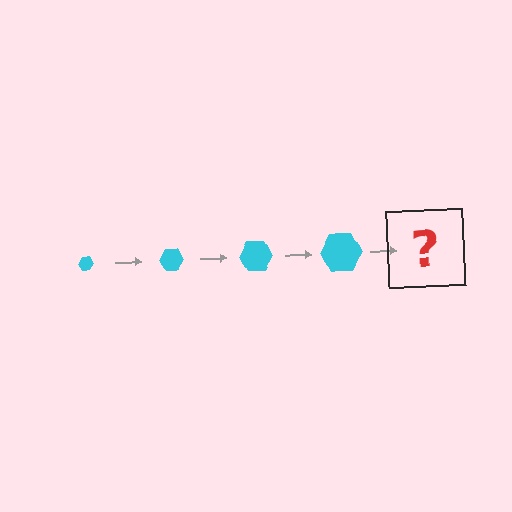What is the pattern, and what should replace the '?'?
The pattern is that the hexagon gets progressively larger each step. The '?' should be a cyan hexagon, larger than the previous one.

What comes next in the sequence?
The next element should be a cyan hexagon, larger than the previous one.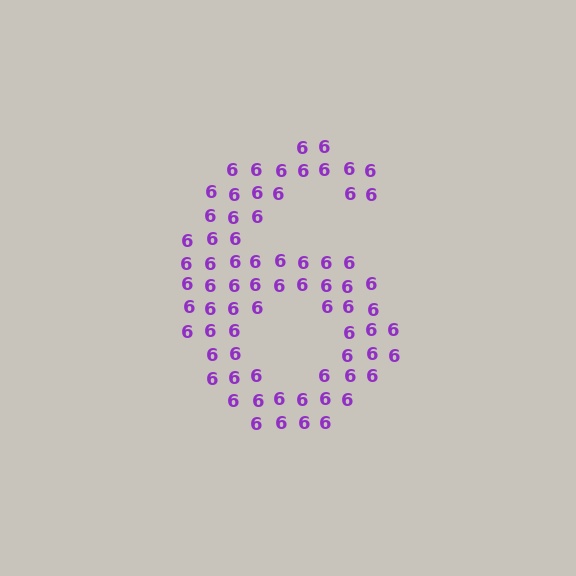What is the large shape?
The large shape is the digit 6.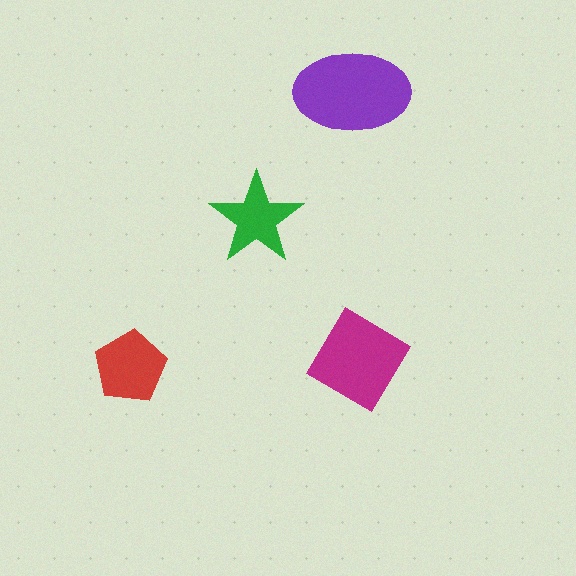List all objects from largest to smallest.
The purple ellipse, the magenta diamond, the red pentagon, the green star.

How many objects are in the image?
There are 4 objects in the image.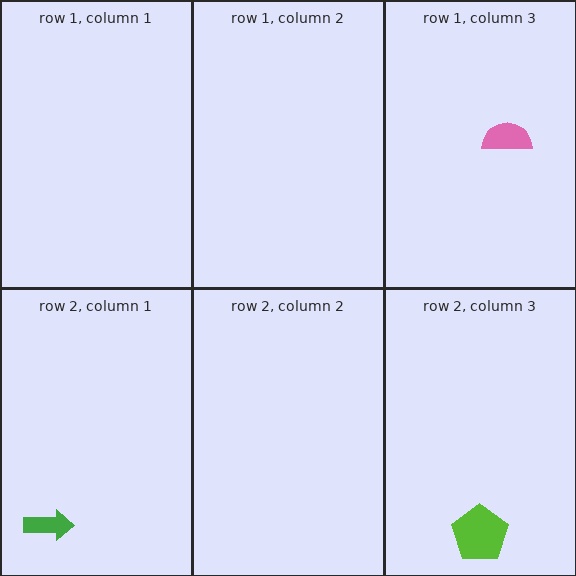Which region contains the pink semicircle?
The row 1, column 3 region.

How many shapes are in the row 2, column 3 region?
1.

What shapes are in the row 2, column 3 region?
The lime pentagon.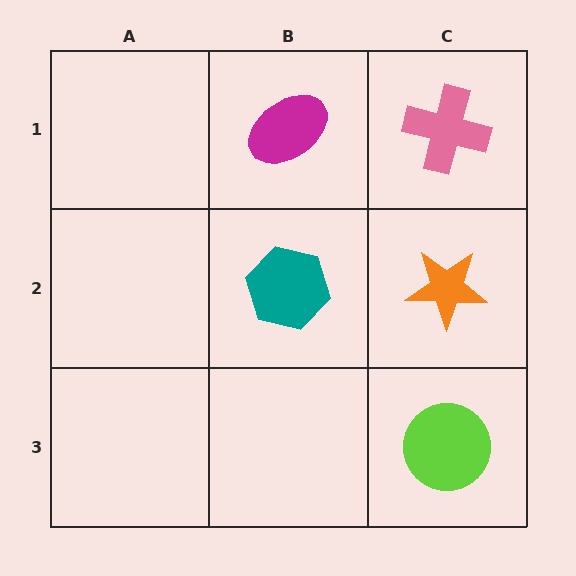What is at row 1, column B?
A magenta ellipse.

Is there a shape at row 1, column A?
No, that cell is empty.